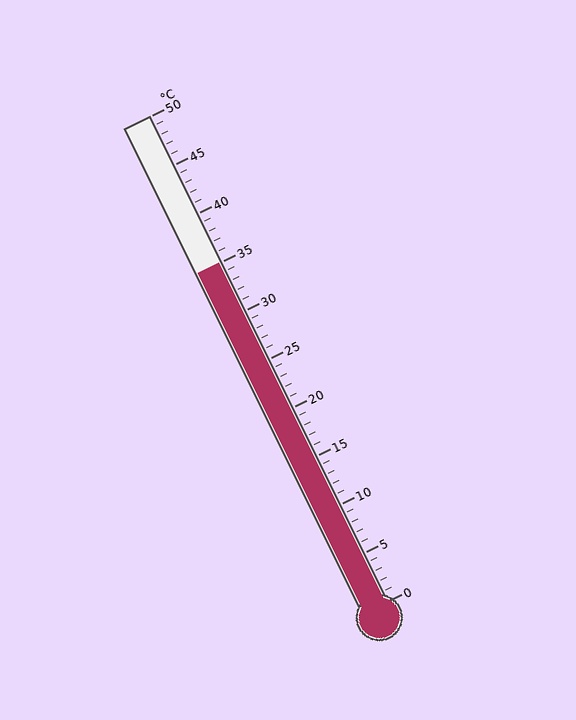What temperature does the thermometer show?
The thermometer shows approximately 35°C.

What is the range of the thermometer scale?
The thermometer scale ranges from 0°C to 50°C.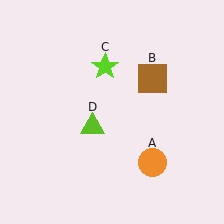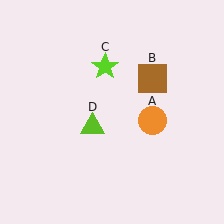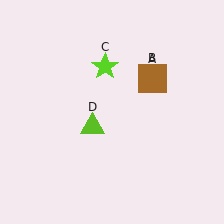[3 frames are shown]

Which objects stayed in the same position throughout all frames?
Brown square (object B) and lime star (object C) and lime triangle (object D) remained stationary.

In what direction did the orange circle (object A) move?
The orange circle (object A) moved up.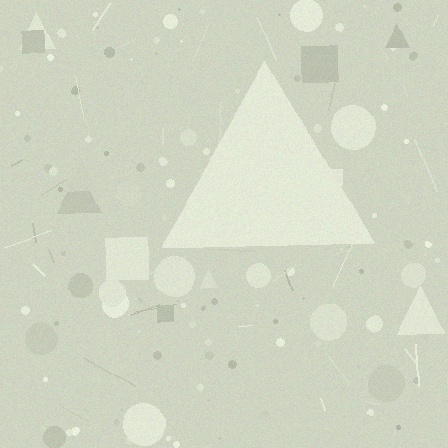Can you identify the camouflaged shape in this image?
The camouflaged shape is a triangle.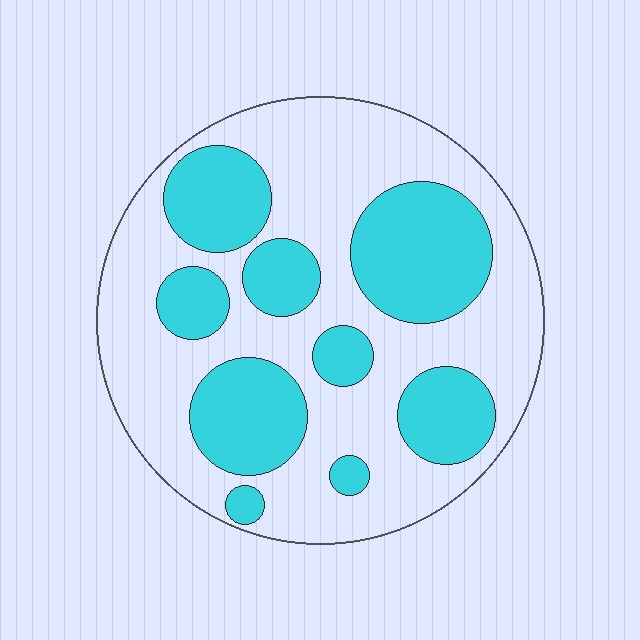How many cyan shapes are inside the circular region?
9.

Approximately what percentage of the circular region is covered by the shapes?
Approximately 35%.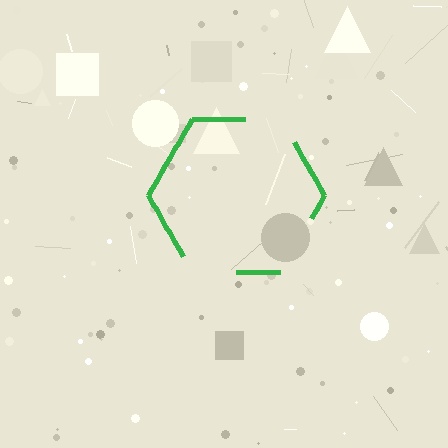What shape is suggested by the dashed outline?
The dashed outline suggests a hexagon.